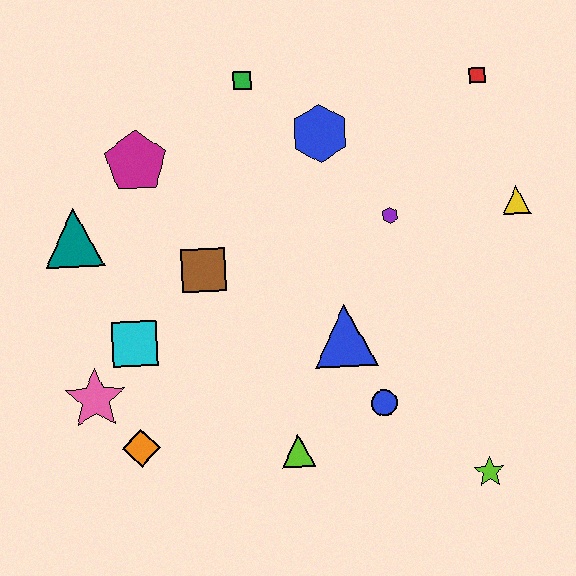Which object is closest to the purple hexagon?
The blue hexagon is closest to the purple hexagon.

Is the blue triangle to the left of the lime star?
Yes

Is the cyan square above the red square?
No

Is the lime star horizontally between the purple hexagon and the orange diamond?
No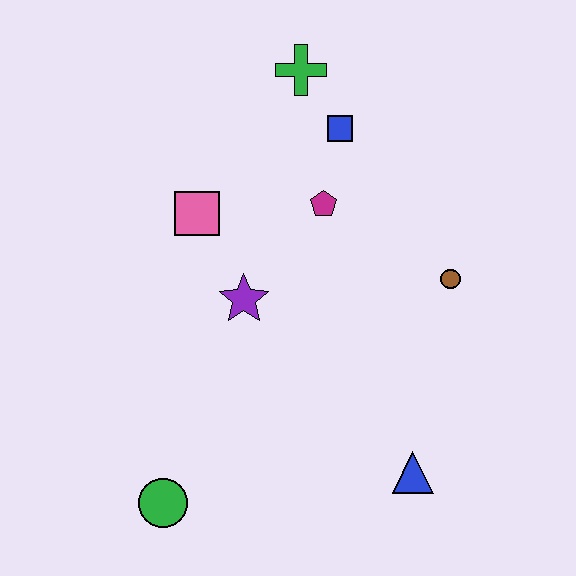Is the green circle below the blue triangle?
Yes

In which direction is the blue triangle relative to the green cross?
The blue triangle is below the green cross.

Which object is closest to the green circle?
The purple star is closest to the green circle.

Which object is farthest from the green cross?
The green circle is farthest from the green cross.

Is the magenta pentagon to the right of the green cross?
Yes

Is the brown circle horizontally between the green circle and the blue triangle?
No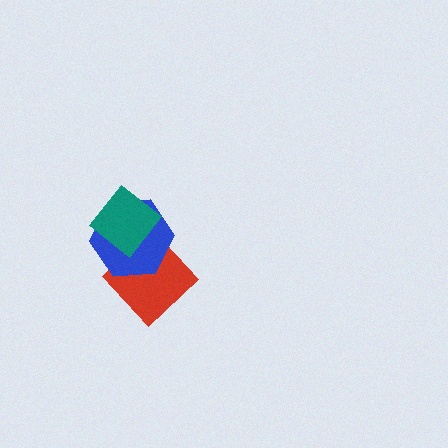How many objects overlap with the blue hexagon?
2 objects overlap with the blue hexagon.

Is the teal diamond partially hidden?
No, no other shape covers it.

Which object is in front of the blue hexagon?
The teal diamond is in front of the blue hexagon.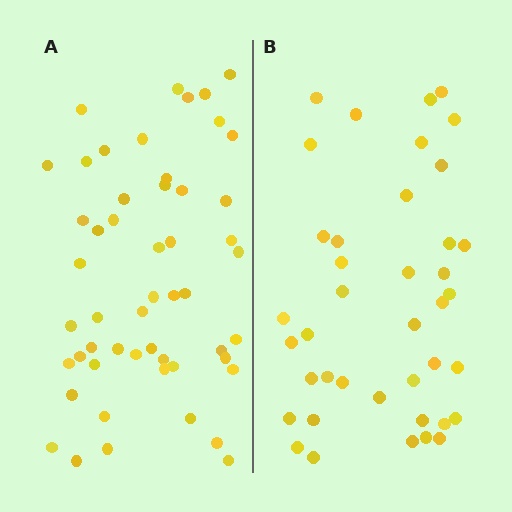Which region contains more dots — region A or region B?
Region A (the left region) has more dots.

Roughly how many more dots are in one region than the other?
Region A has roughly 12 or so more dots than region B.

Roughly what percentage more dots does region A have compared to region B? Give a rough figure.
About 30% more.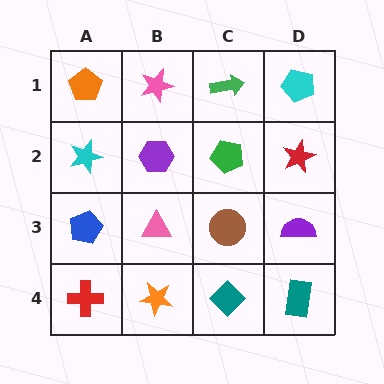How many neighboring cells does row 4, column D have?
2.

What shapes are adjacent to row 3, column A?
A cyan star (row 2, column A), a red cross (row 4, column A), a pink triangle (row 3, column B).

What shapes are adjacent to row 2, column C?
A green arrow (row 1, column C), a brown circle (row 3, column C), a purple hexagon (row 2, column B), a red star (row 2, column D).